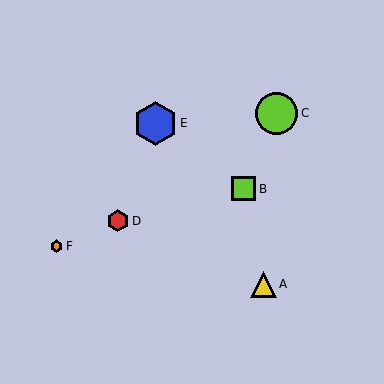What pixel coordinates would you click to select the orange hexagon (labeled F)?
Click at (57, 246) to select the orange hexagon F.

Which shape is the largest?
The blue hexagon (labeled E) is the largest.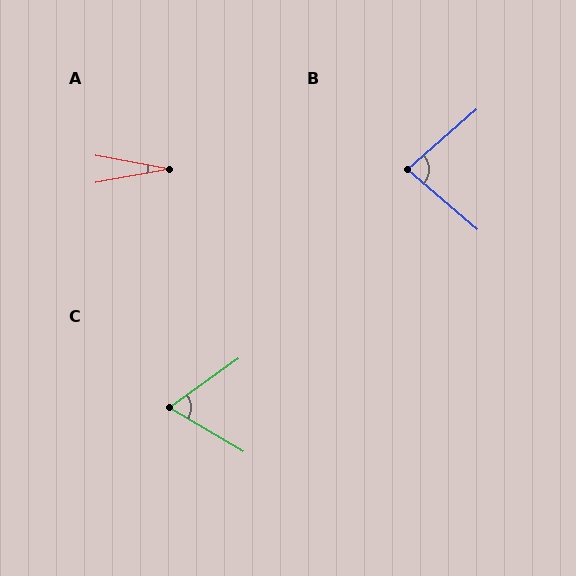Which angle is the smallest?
A, at approximately 21 degrees.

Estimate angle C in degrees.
Approximately 66 degrees.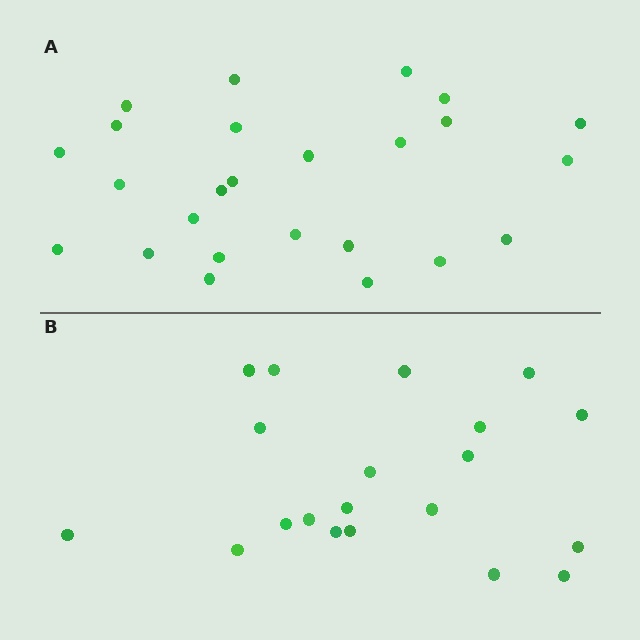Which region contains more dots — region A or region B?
Region A (the top region) has more dots.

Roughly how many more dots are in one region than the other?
Region A has about 5 more dots than region B.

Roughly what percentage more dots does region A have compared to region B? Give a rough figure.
About 25% more.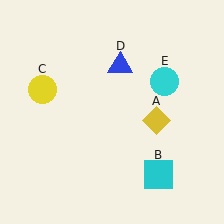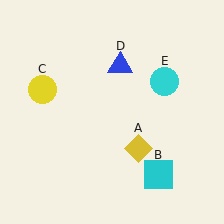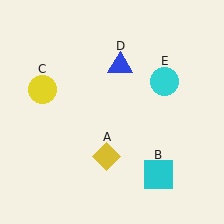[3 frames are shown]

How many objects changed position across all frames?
1 object changed position: yellow diamond (object A).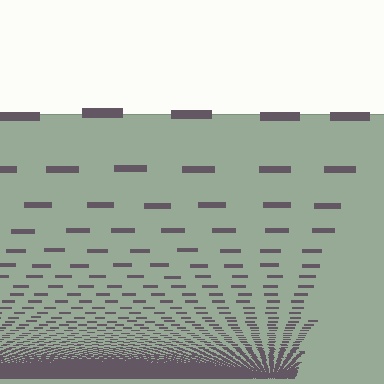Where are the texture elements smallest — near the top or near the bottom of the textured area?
Near the bottom.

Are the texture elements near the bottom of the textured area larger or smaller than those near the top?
Smaller. The gradient is inverted — elements near the bottom are smaller and denser.